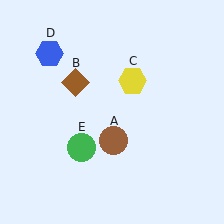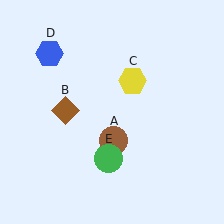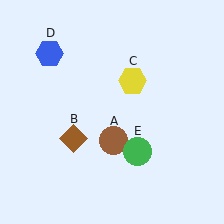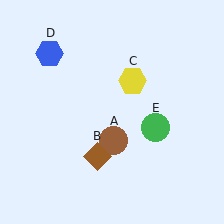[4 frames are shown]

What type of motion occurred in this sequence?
The brown diamond (object B), green circle (object E) rotated counterclockwise around the center of the scene.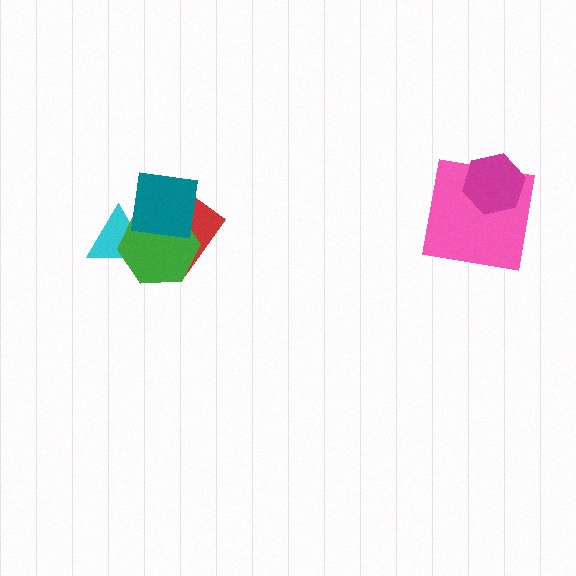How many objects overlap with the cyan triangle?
3 objects overlap with the cyan triangle.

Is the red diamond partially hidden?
Yes, it is partially covered by another shape.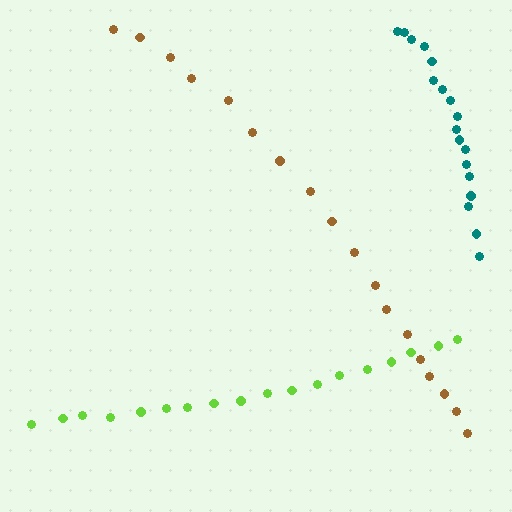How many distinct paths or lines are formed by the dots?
There are 3 distinct paths.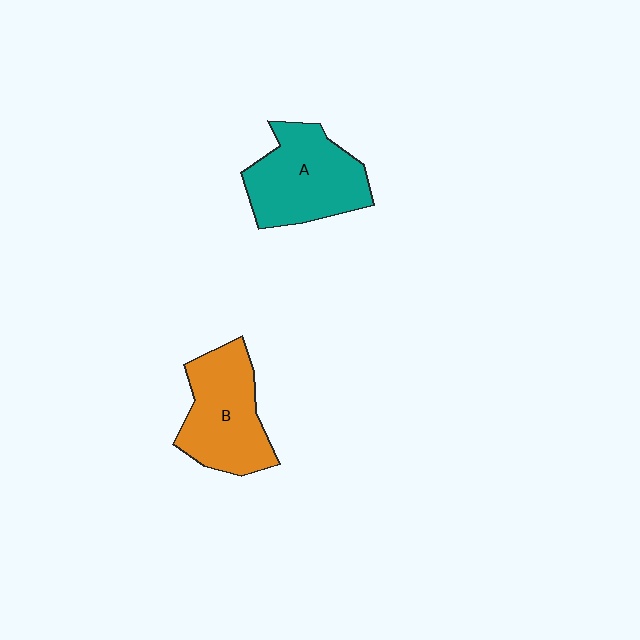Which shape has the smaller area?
Shape B (orange).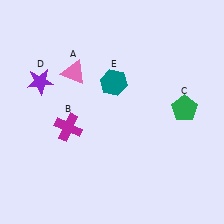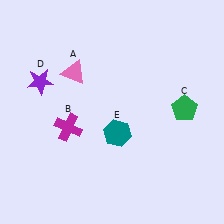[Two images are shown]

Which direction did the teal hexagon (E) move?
The teal hexagon (E) moved down.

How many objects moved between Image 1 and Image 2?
1 object moved between the two images.